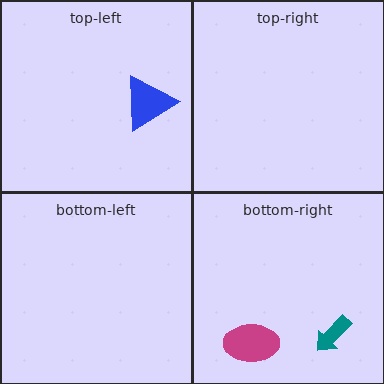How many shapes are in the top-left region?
1.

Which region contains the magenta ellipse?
The bottom-right region.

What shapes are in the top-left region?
The blue triangle.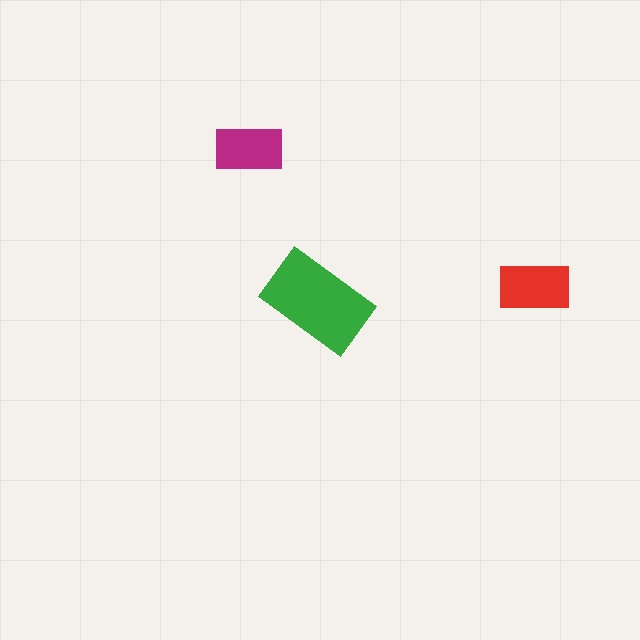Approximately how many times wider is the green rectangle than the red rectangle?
About 1.5 times wider.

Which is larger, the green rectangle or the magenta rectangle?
The green one.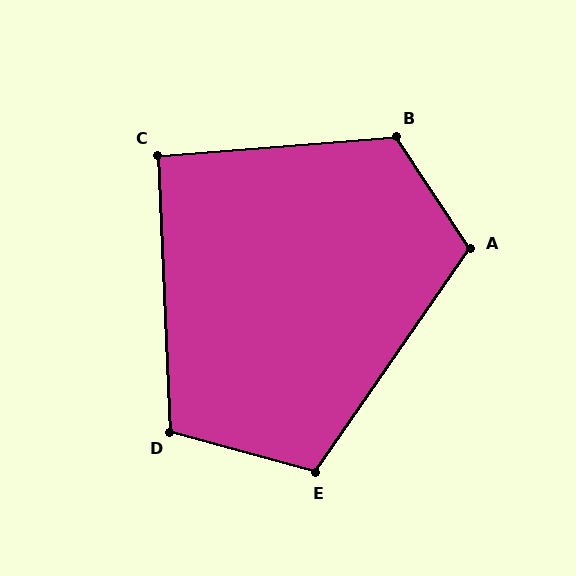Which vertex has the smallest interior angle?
C, at approximately 92 degrees.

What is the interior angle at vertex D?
Approximately 108 degrees (obtuse).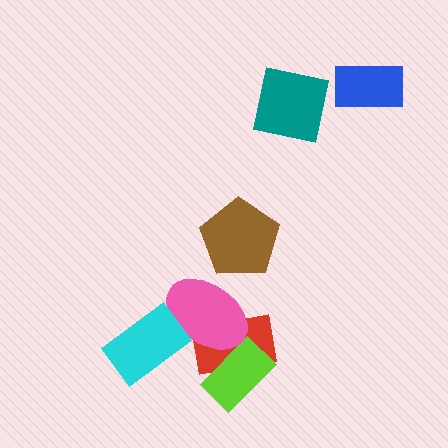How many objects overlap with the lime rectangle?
2 objects overlap with the lime rectangle.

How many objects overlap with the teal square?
0 objects overlap with the teal square.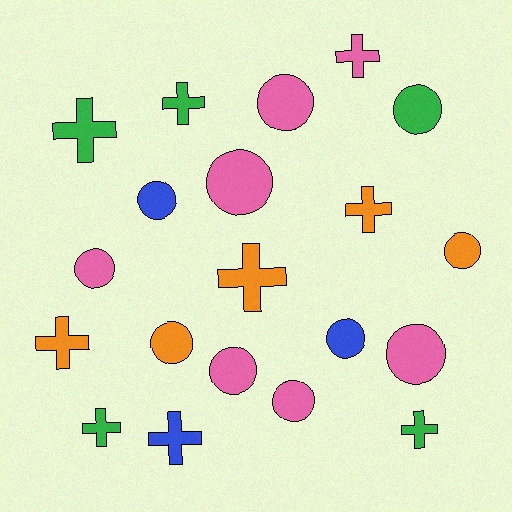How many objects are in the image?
There are 20 objects.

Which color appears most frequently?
Pink, with 7 objects.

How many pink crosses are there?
There is 1 pink cross.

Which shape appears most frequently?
Circle, with 11 objects.